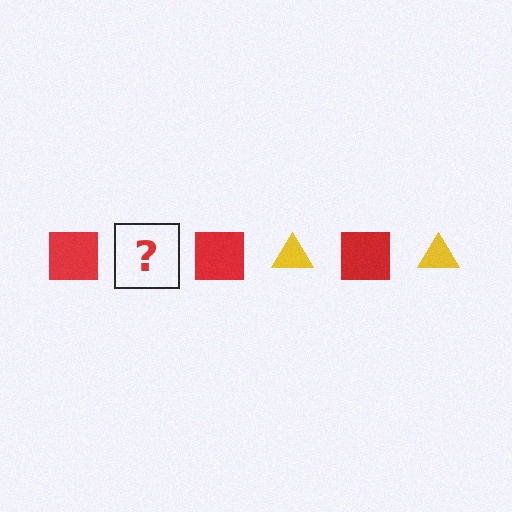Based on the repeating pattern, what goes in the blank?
The blank should be a yellow triangle.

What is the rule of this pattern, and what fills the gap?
The rule is that the pattern alternates between red square and yellow triangle. The gap should be filled with a yellow triangle.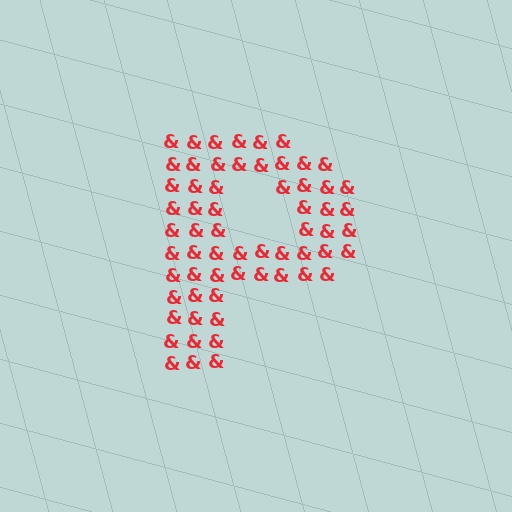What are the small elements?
The small elements are ampersands.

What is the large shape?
The large shape is the letter P.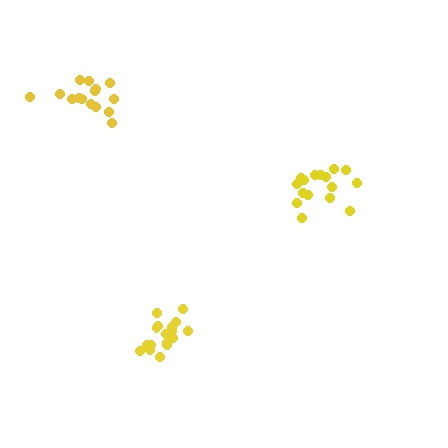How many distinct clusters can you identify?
There are 3 distinct clusters.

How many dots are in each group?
Group 1: 17 dots, Group 2: 16 dots, Group 3: 16 dots (49 total).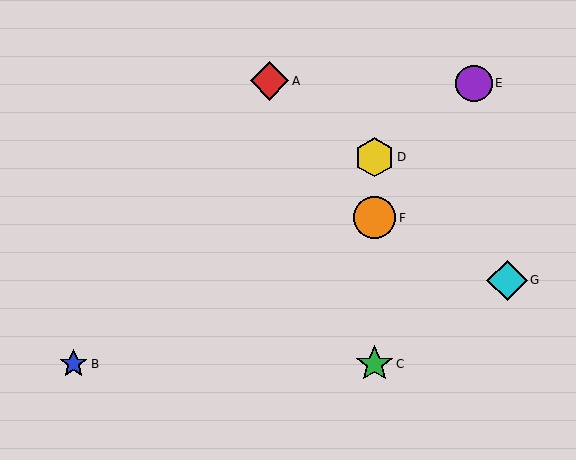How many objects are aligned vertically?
3 objects (C, D, F) are aligned vertically.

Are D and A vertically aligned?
No, D is at x≈374 and A is at x≈269.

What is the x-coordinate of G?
Object G is at x≈507.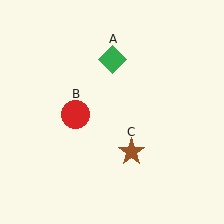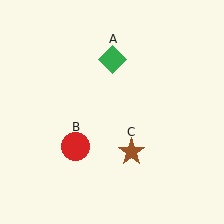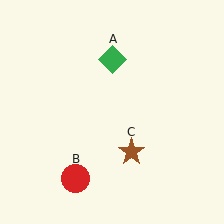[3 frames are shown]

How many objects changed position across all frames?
1 object changed position: red circle (object B).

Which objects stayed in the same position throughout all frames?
Green diamond (object A) and brown star (object C) remained stationary.